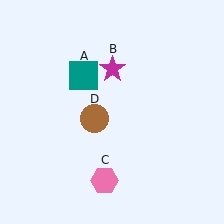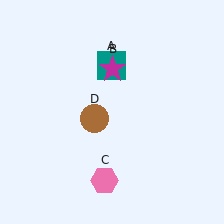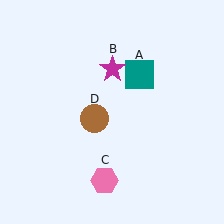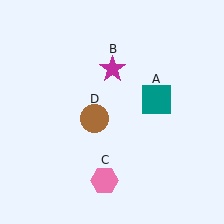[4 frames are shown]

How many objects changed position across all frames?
1 object changed position: teal square (object A).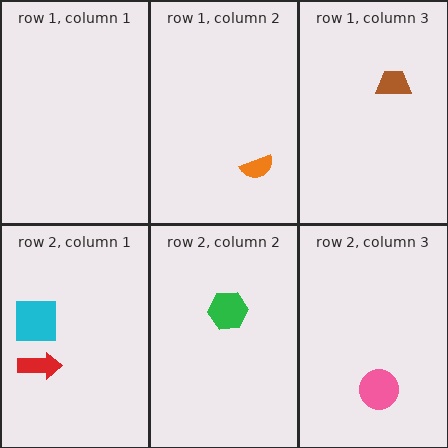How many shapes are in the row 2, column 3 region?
1.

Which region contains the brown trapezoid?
The row 1, column 3 region.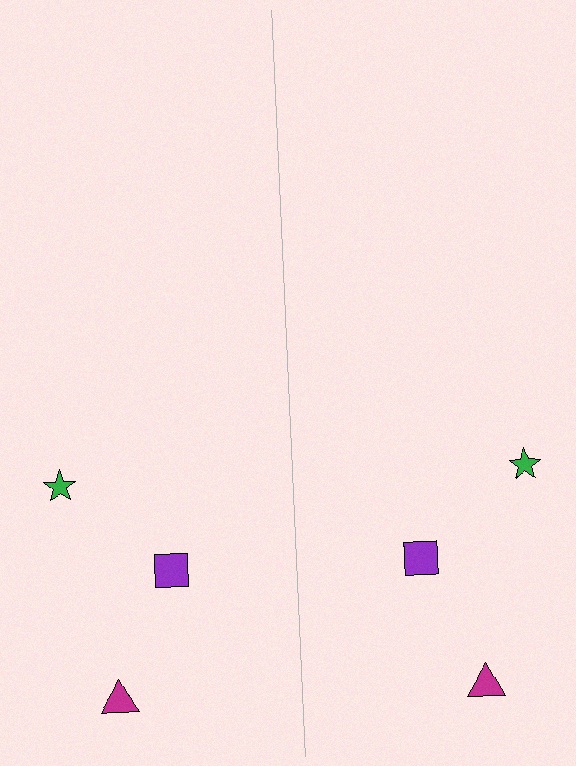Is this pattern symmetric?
Yes, this pattern has bilateral (reflection) symmetry.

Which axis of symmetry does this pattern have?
The pattern has a vertical axis of symmetry running through the center of the image.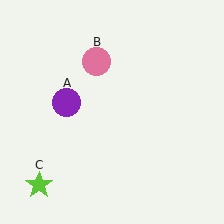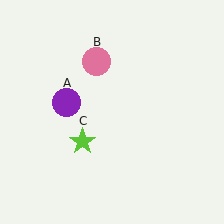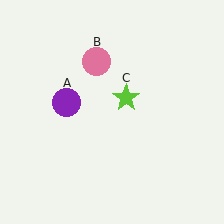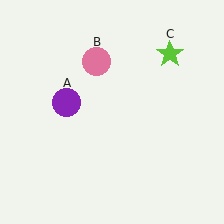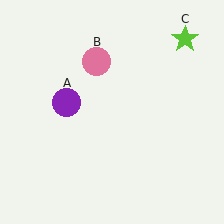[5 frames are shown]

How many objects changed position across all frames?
1 object changed position: lime star (object C).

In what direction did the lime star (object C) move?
The lime star (object C) moved up and to the right.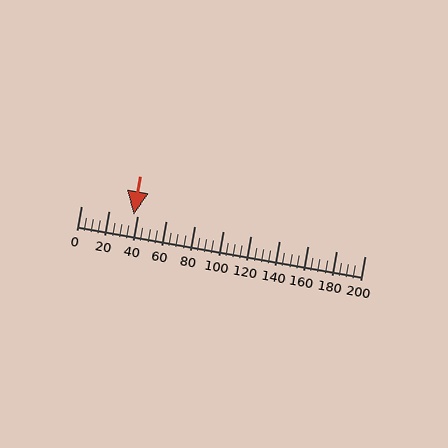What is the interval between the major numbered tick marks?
The major tick marks are spaced 20 units apart.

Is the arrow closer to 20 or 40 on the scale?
The arrow is closer to 40.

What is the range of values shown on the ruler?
The ruler shows values from 0 to 200.